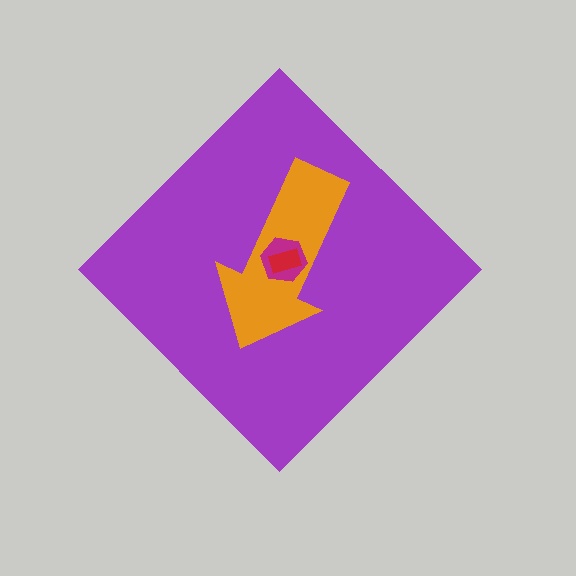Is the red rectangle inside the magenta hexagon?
Yes.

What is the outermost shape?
The purple diamond.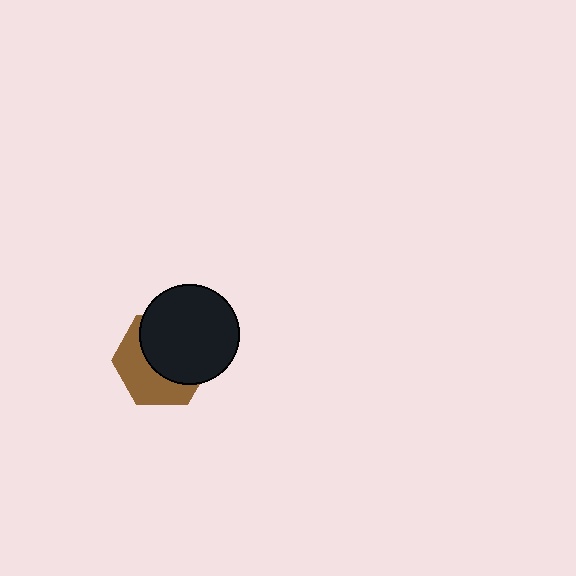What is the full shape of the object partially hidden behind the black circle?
The partially hidden object is a brown hexagon.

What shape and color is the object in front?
The object in front is a black circle.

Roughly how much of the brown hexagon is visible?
A small part of it is visible (roughly 44%).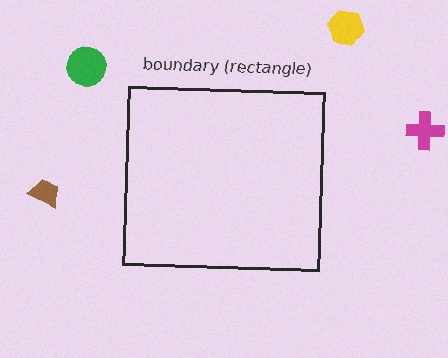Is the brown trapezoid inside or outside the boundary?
Outside.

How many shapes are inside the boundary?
0 inside, 4 outside.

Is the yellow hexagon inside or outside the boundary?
Outside.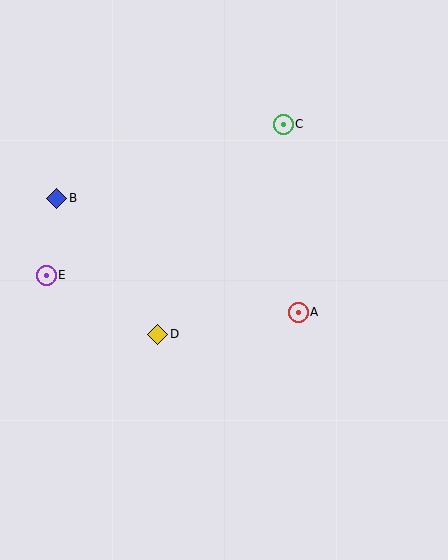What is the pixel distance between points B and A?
The distance between B and A is 267 pixels.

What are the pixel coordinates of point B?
Point B is at (57, 198).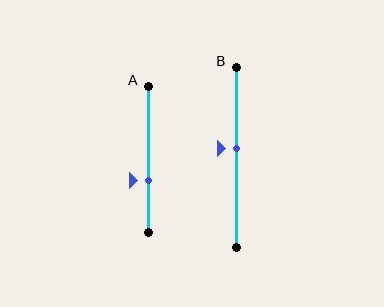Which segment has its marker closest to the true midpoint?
Segment B has its marker closest to the true midpoint.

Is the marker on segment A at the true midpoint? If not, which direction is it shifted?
No, the marker on segment A is shifted downward by about 14% of the segment length.